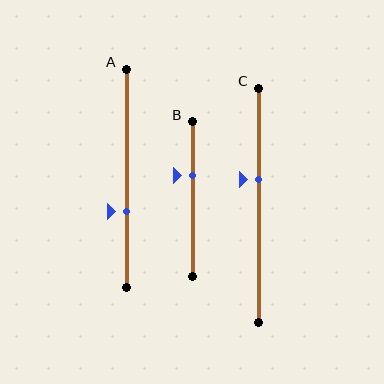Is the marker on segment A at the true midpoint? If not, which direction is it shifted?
No, the marker on segment A is shifted downward by about 15% of the segment length.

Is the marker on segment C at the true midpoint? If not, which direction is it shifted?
No, the marker on segment C is shifted upward by about 11% of the segment length.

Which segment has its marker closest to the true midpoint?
Segment C has its marker closest to the true midpoint.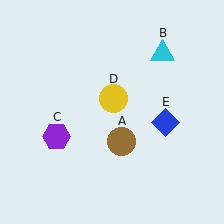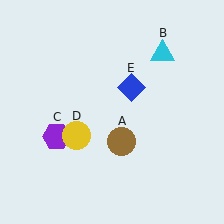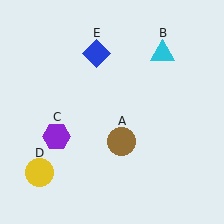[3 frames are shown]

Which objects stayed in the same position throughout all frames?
Brown circle (object A) and cyan triangle (object B) and purple hexagon (object C) remained stationary.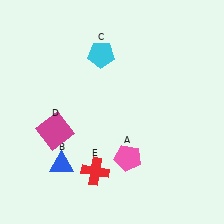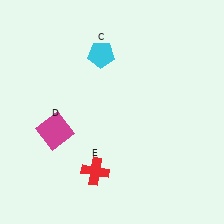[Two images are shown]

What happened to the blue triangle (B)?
The blue triangle (B) was removed in Image 2. It was in the bottom-left area of Image 1.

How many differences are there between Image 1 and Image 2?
There are 2 differences between the two images.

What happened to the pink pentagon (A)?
The pink pentagon (A) was removed in Image 2. It was in the bottom-right area of Image 1.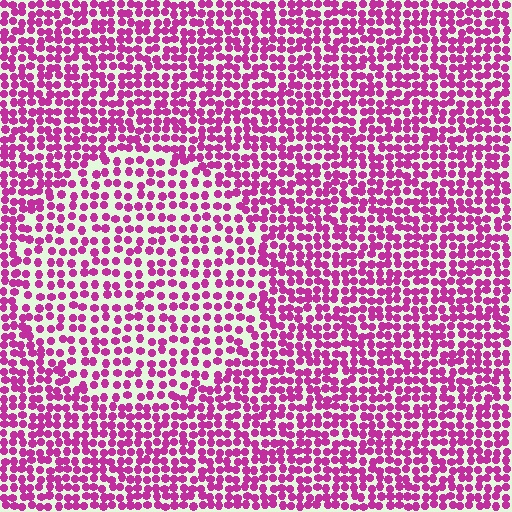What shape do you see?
I see a circle.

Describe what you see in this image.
The image contains small magenta elements arranged at two different densities. A circle-shaped region is visible where the elements are less densely packed than the surrounding area.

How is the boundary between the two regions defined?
The boundary is defined by a change in element density (approximately 1.6x ratio). All elements are the same color, size, and shape.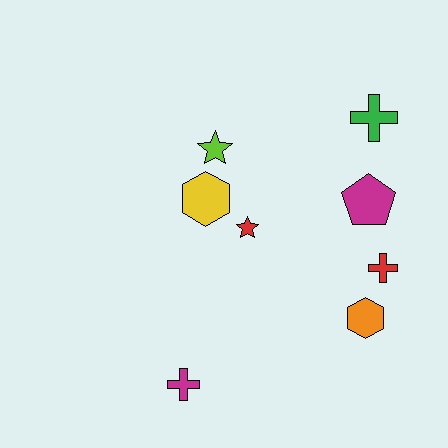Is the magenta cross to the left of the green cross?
Yes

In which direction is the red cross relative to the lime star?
The red cross is to the right of the lime star.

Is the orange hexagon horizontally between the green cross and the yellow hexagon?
Yes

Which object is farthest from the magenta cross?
The green cross is farthest from the magenta cross.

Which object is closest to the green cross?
The magenta pentagon is closest to the green cross.